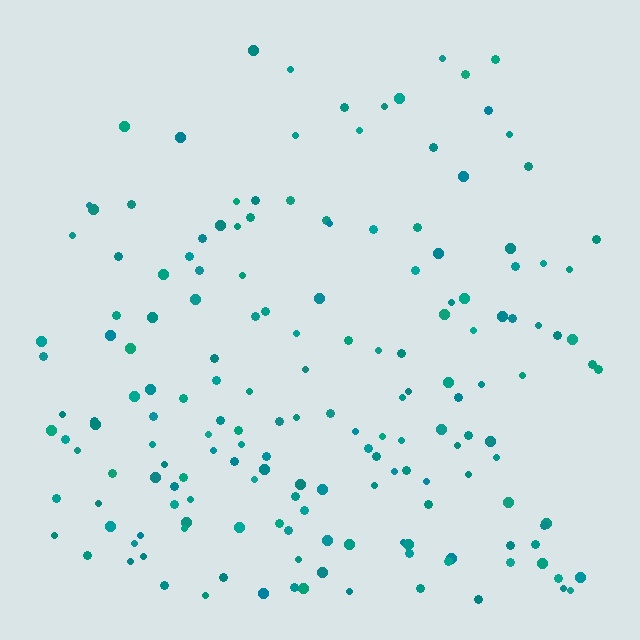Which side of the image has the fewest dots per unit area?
The top.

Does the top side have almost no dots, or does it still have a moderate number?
Still a moderate number, just noticeably fewer than the bottom.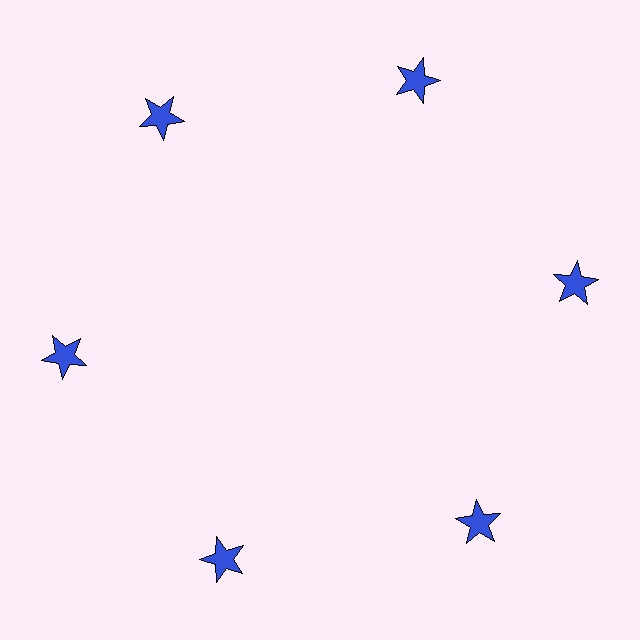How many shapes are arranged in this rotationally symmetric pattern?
There are 6 shapes, arranged in 6 groups of 1.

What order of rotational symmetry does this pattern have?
This pattern has 6-fold rotational symmetry.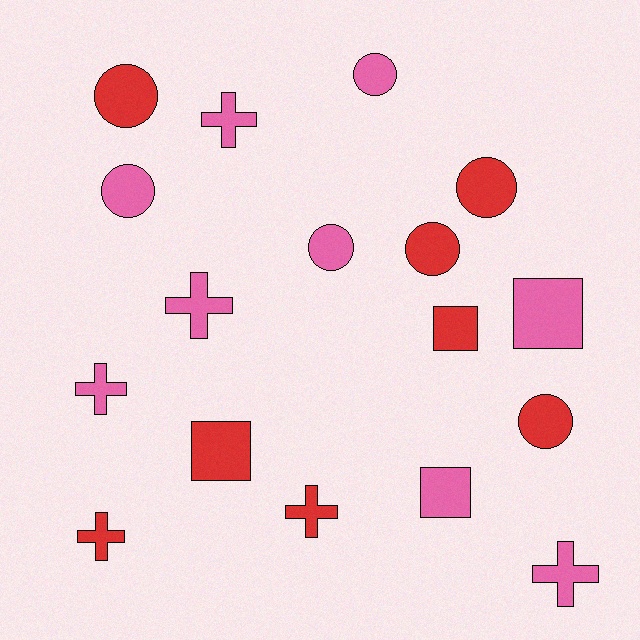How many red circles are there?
There are 4 red circles.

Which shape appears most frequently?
Circle, with 7 objects.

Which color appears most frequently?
Pink, with 9 objects.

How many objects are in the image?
There are 17 objects.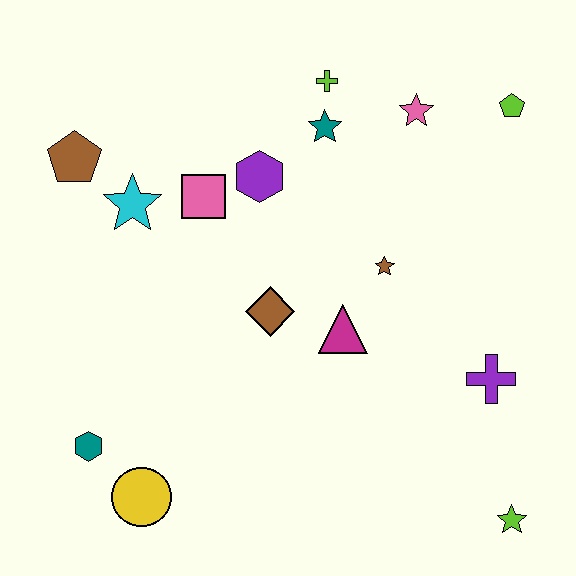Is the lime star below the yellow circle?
Yes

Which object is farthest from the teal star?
The lime star is farthest from the teal star.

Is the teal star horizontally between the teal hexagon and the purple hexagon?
No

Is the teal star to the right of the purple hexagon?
Yes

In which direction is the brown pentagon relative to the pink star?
The brown pentagon is to the left of the pink star.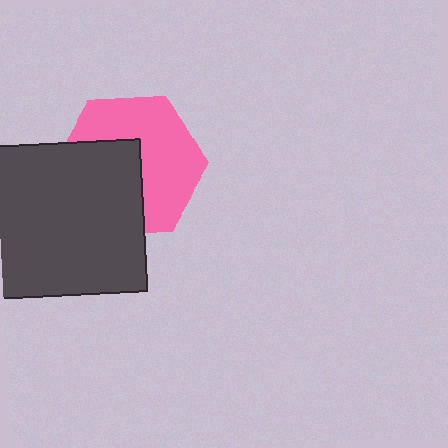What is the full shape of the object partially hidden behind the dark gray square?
The partially hidden object is a pink hexagon.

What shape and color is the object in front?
The object in front is a dark gray square.